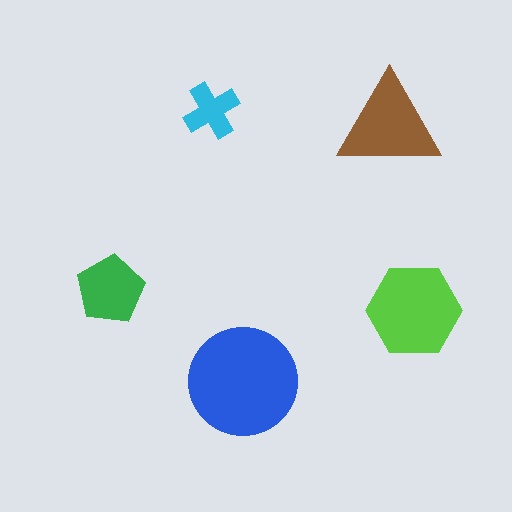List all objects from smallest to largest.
The cyan cross, the green pentagon, the brown triangle, the lime hexagon, the blue circle.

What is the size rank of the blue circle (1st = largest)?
1st.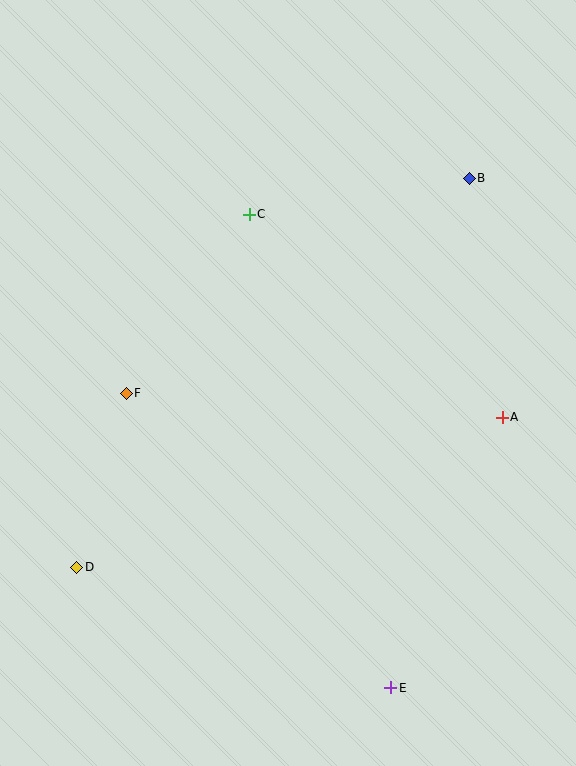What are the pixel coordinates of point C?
Point C is at (249, 214).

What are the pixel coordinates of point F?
Point F is at (126, 393).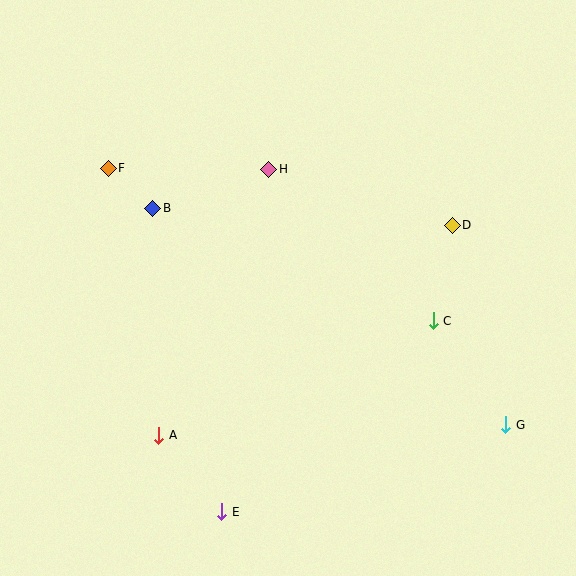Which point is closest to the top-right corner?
Point D is closest to the top-right corner.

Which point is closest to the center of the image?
Point H at (269, 169) is closest to the center.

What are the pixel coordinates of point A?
Point A is at (158, 435).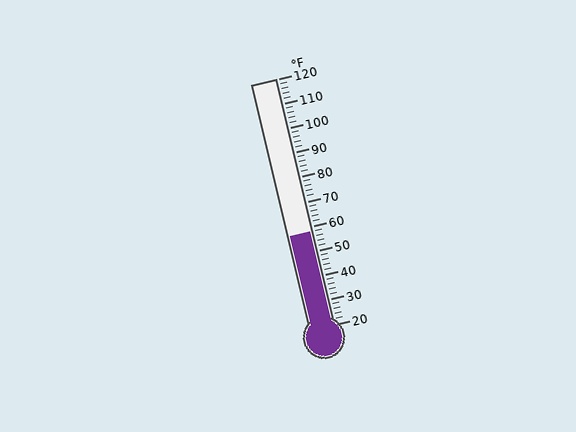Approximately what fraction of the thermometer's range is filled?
The thermometer is filled to approximately 40% of its range.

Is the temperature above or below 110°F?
The temperature is below 110°F.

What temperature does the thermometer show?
The thermometer shows approximately 58°F.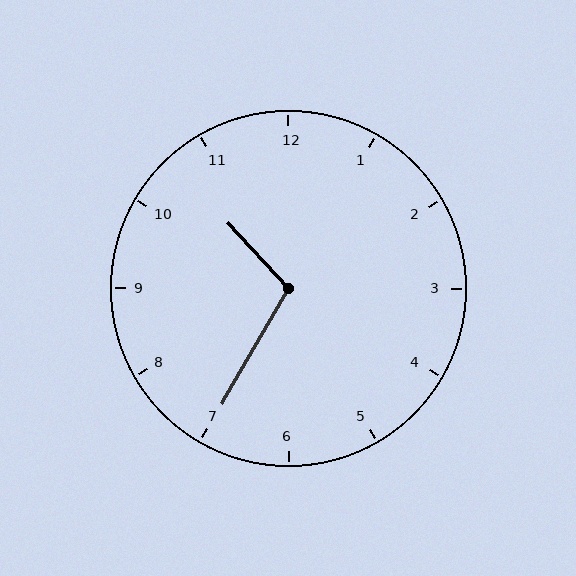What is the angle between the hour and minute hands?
Approximately 108 degrees.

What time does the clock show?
10:35.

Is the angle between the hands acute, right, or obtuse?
It is obtuse.